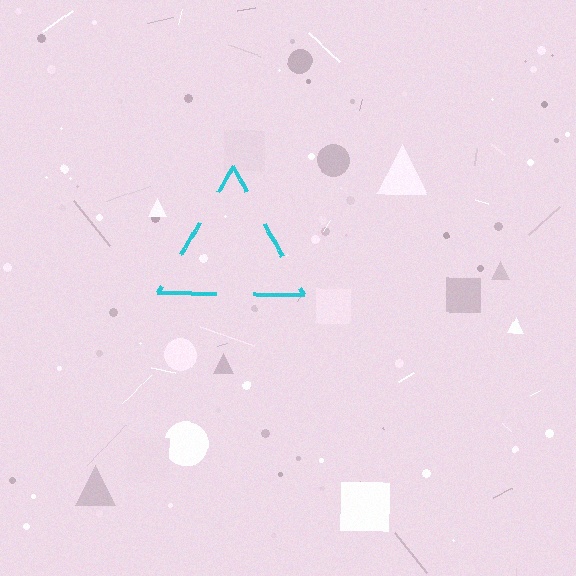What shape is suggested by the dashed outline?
The dashed outline suggests a triangle.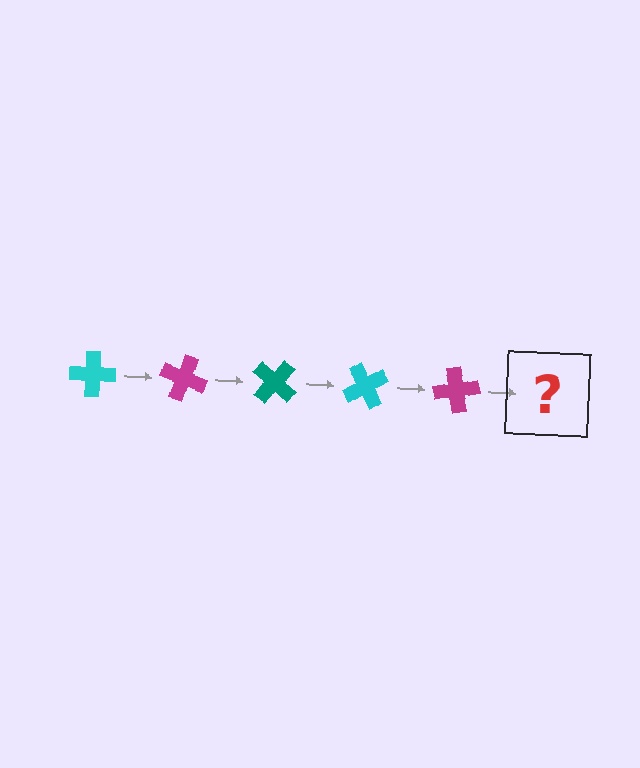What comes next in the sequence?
The next element should be a teal cross, rotated 100 degrees from the start.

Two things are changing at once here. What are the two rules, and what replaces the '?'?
The two rules are that it rotates 20 degrees each step and the color cycles through cyan, magenta, and teal. The '?' should be a teal cross, rotated 100 degrees from the start.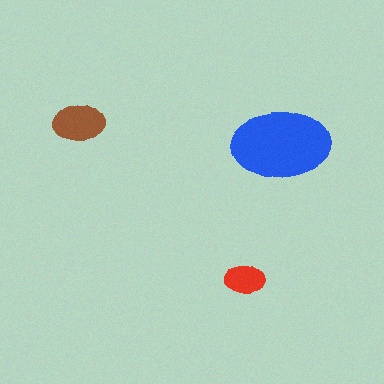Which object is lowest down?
The red ellipse is bottommost.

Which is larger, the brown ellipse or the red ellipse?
The brown one.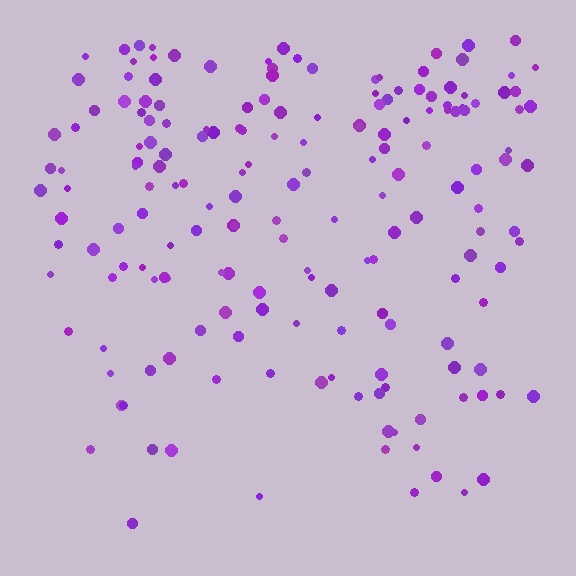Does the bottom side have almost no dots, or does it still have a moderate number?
Still a moderate number, just noticeably fewer than the top.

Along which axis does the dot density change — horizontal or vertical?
Vertical.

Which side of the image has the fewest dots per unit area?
The bottom.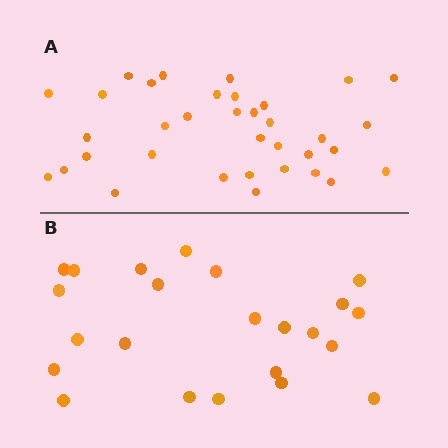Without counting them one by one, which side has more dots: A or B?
Region A (the top region) has more dots.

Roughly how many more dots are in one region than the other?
Region A has roughly 12 or so more dots than region B.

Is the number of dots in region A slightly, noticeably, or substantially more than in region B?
Region A has substantially more. The ratio is roughly 1.5 to 1.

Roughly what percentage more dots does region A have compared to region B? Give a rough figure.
About 50% more.